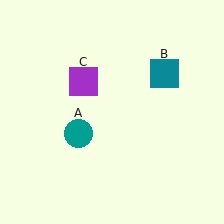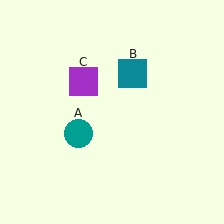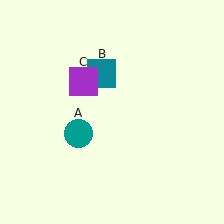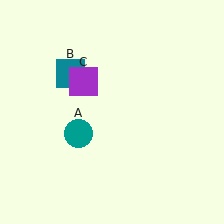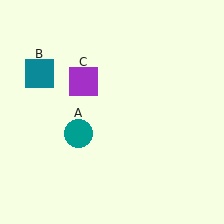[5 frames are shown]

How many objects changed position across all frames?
1 object changed position: teal square (object B).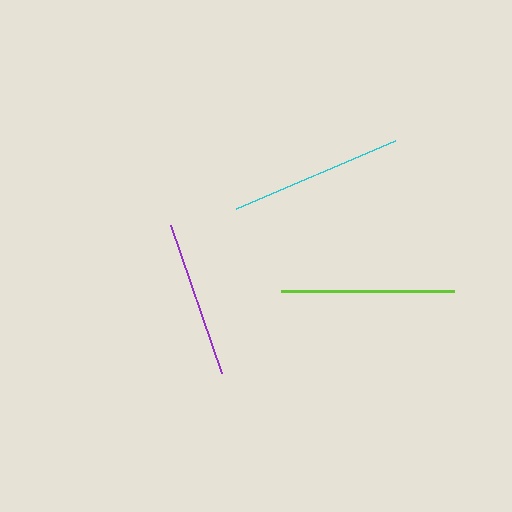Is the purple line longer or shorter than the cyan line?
The cyan line is longer than the purple line.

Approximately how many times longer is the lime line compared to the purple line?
The lime line is approximately 1.1 times the length of the purple line.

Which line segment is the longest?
The lime line is the longest at approximately 173 pixels.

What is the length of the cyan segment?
The cyan segment is approximately 173 pixels long.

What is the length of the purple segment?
The purple segment is approximately 156 pixels long.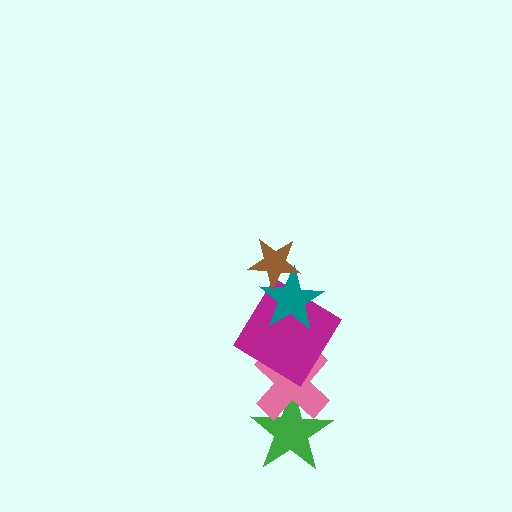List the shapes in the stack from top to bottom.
From top to bottom: the brown star, the teal star, the magenta diamond, the pink cross, the green star.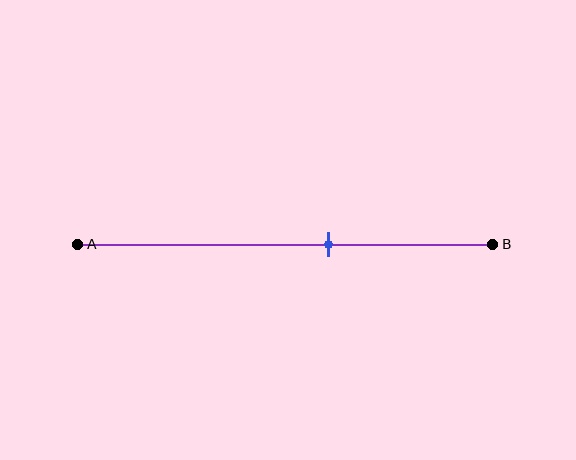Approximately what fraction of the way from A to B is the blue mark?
The blue mark is approximately 60% of the way from A to B.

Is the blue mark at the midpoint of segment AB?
No, the mark is at about 60% from A, not at the 50% midpoint.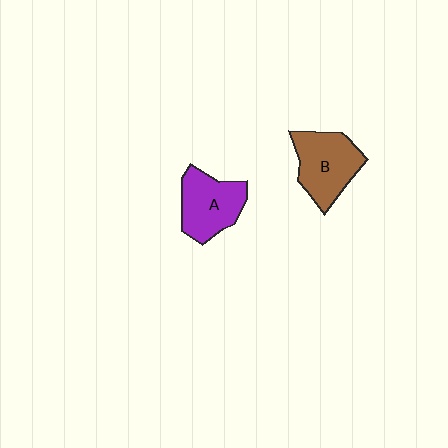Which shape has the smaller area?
Shape A (purple).